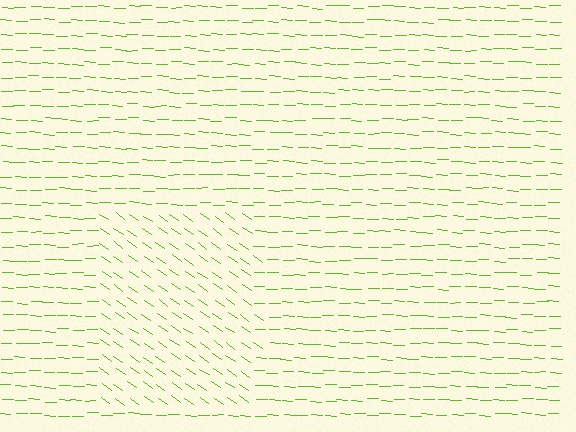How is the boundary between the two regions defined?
The boundary is defined purely by a change in line orientation (approximately 33 degrees difference). All lines are the same color and thickness.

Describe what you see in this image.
The image is filled with small lime line segments. A rectangle region in the image has lines oriented differently from the surrounding lines, creating a visible texture boundary.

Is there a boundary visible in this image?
Yes, there is a texture boundary formed by a change in line orientation.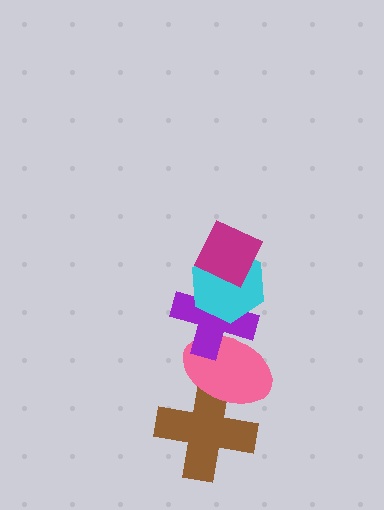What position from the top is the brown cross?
The brown cross is 5th from the top.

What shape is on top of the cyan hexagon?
The magenta diamond is on top of the cyan hexagon.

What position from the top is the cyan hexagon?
The cyan hexagon is 2nd from the top.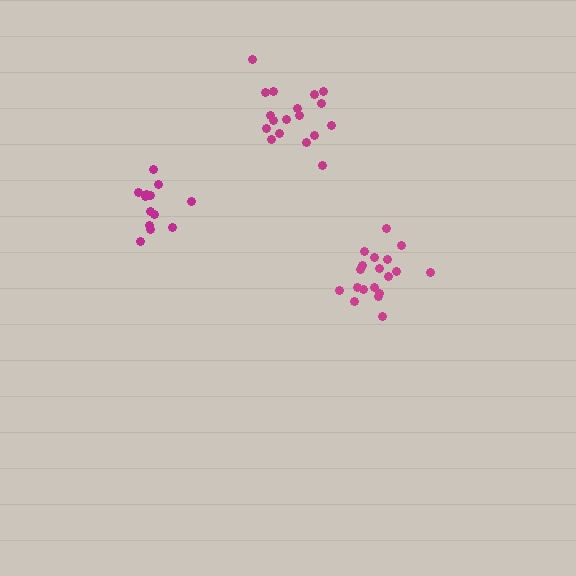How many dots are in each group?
Group 1: 18 dots, Group 2: 19 dots, Group 3: 13 dots (50 total).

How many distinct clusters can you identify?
There are 3 distinct clusters.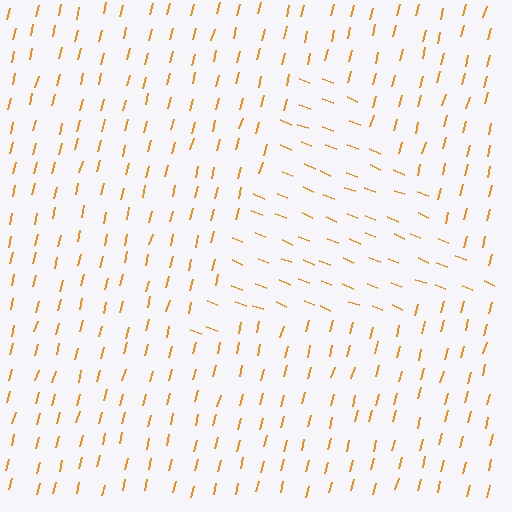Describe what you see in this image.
The image is filled with small orange line segments. A triangle region in the image has lines oriented differently from the surrounding lines, creating a visible texture boundary.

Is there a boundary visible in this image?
Yes, there is a texture boundary formed by a change in line orientation.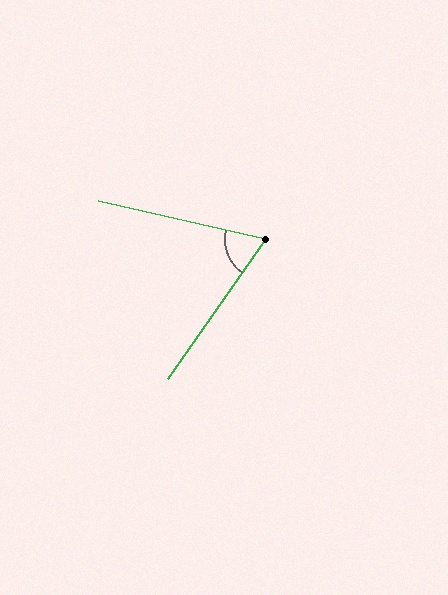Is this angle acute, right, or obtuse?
It is acute.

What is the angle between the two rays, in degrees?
Approximately 68 degrees.